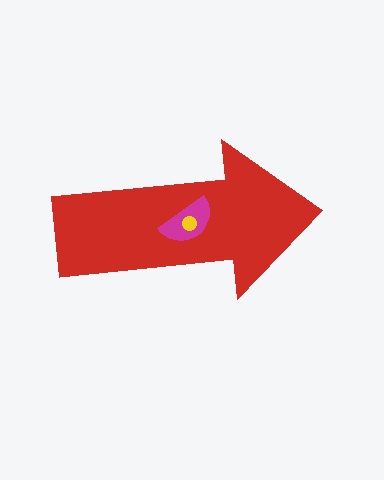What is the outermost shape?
The red arrow.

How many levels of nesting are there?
3.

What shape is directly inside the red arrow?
The magenta semicircle.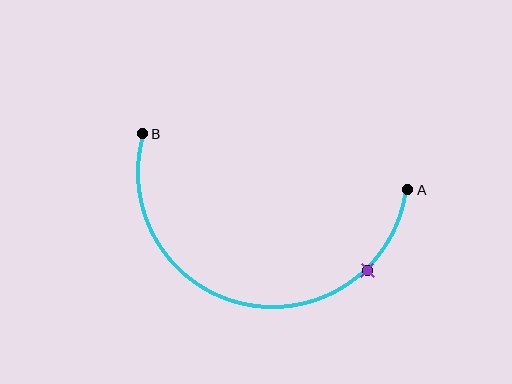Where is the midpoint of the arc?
The arc midpoint is the point on the curve farthest from the straight line joining A and B. It sits below that line.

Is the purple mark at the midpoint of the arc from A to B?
No. The purple mark lies on the arc but is closer to endpoint A. The arc midpoint would be at the point on the curve equidistant along the arc from both A and B.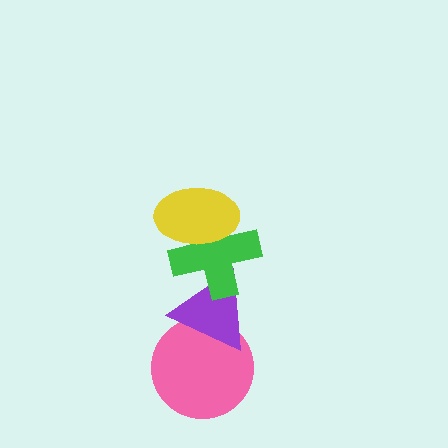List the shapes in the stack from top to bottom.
From top to bottom: the yellow ellipse, the green cross, the purple triangle, the pink circle.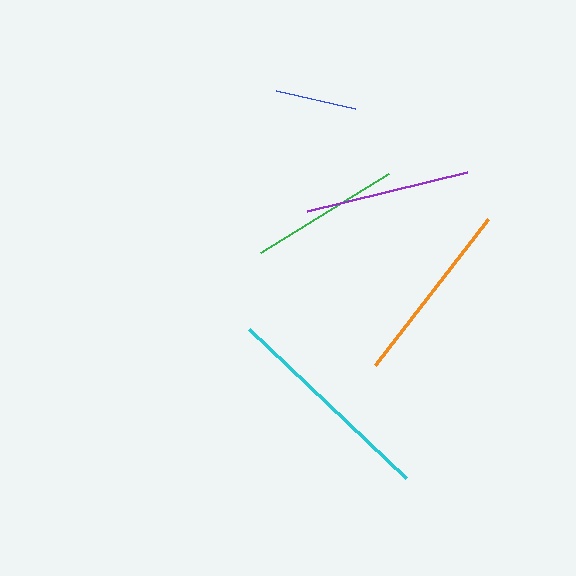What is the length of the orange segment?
The orange segment is approximately 184 pixels long.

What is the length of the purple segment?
The purple segment is approximately 165 pixels long.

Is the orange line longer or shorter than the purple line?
The orange line is longer than the purple line.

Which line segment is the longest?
The cyan line is the longest at approximately 217 pixels.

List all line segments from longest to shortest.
From longest to shortest: cyan, orange, purple, green, blue.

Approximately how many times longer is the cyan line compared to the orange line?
The cyan line is approximately 1.2 times the length of the orange line.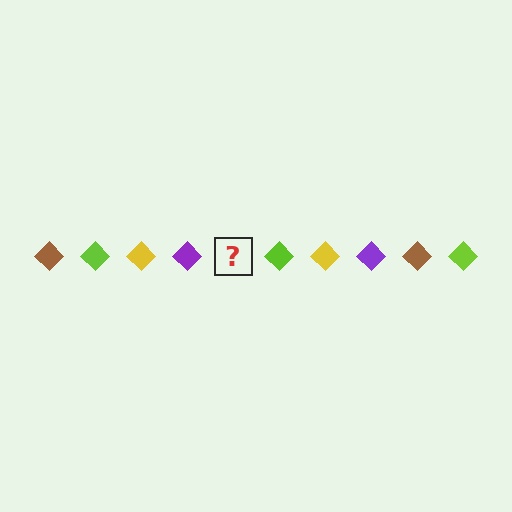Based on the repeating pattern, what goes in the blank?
The blank should be a brown diamond.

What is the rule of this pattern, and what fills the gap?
The rule is that the pattern cycles through brown, lime, yellow, purple diamonds. The gap should be filled with a brown diamond.